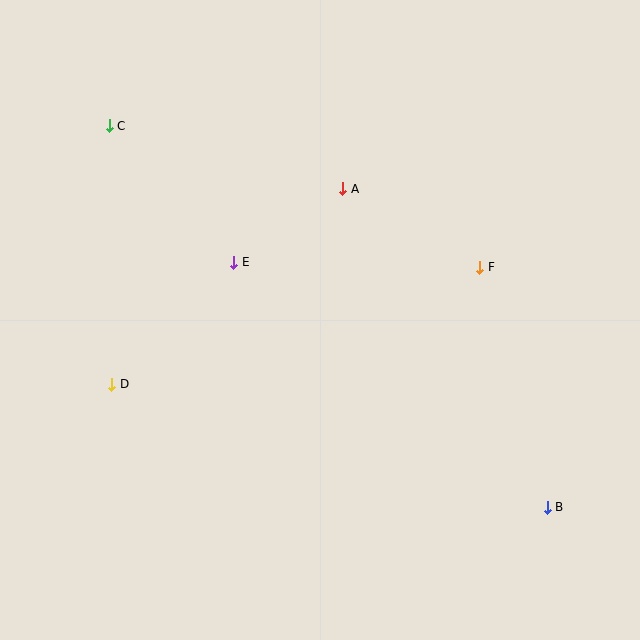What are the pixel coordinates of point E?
Point E is at (234, 262).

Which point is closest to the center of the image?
Point E at (234, 262) is closest to the center.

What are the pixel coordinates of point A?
Point A is at (343, 189).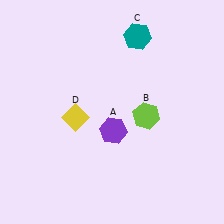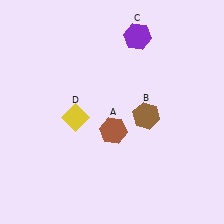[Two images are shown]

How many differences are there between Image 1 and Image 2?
There are 3 differences between the two images.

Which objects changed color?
A changed from purple to brown. B changed from lime to brown. C changed from teal to purple.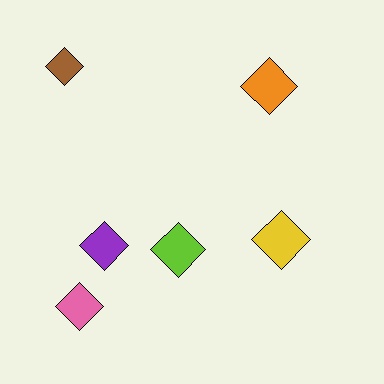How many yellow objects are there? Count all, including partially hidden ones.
There is 1 yellow object.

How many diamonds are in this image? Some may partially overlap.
There are 6 diamonds.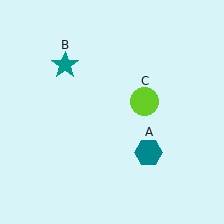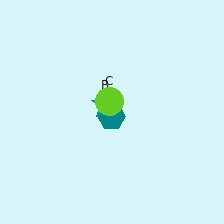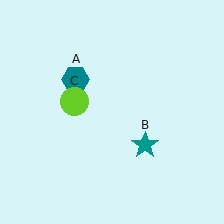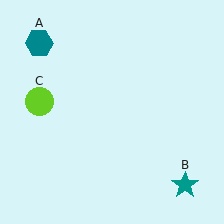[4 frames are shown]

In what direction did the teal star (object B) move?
The teal star (object B) moved down and to the right.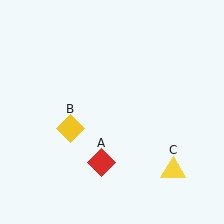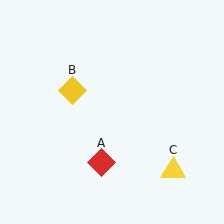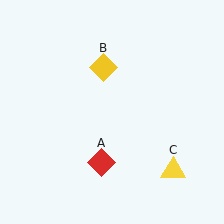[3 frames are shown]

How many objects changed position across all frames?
1 object changed position: yellow diamond (object B).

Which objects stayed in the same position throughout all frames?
Red diamond (object A) and yellow triangle (object C) remained stationary.